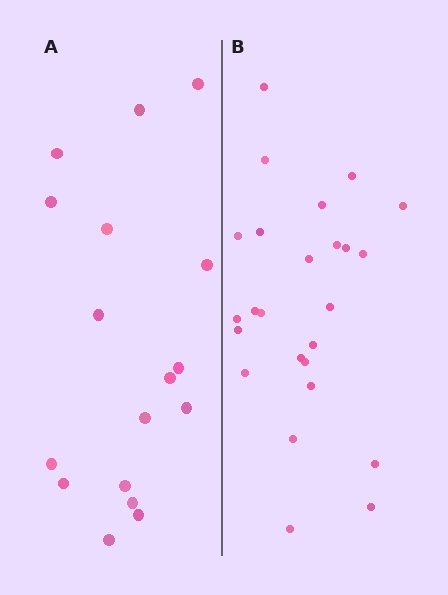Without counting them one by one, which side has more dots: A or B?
Region B (the right region) has more dots.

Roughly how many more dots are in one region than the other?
Region B has roughly 8 or so more dots than region A.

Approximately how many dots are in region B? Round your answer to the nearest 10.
About 20 dots. (The exact count is 25, which rounds to 20.)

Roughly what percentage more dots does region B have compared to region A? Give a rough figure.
About 45% more.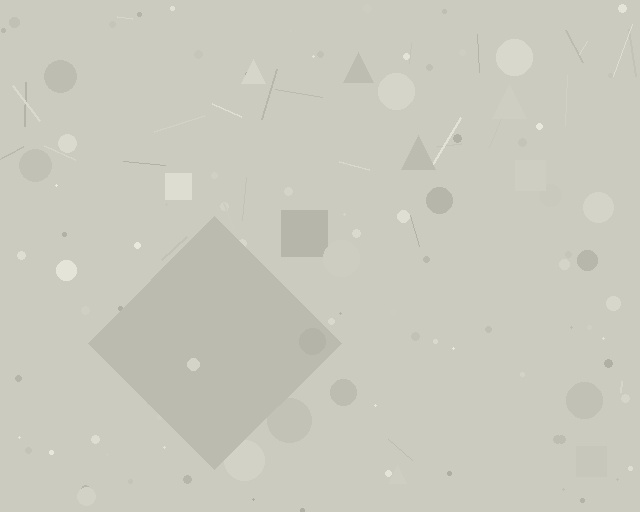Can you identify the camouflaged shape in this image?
The camouflaged shape is a diamond.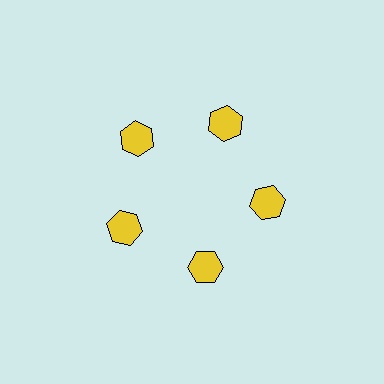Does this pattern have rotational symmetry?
Yes, this pattern has 5-fold rotational symmetry. It looks the same after rotating 72 degrees around the center.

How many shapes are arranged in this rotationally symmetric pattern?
There are 5 shapes, arranged in 5 groups of 1.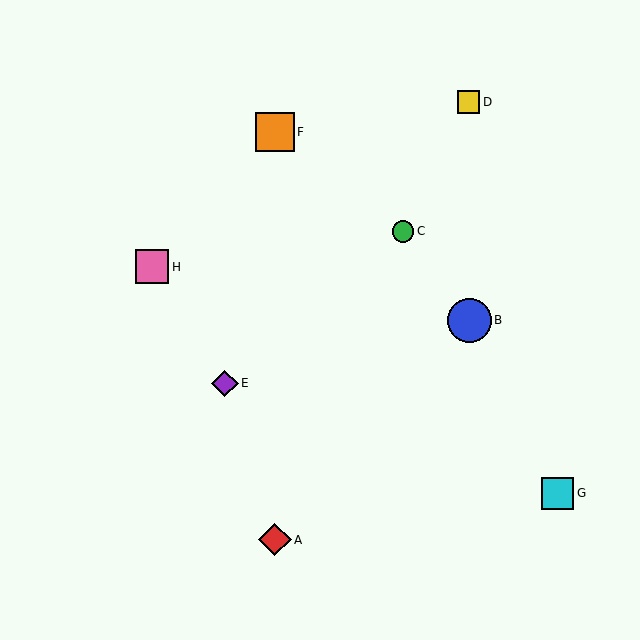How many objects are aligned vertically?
2 objects (A, F) are aligned vertically.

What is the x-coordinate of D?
Object D is at x≈469.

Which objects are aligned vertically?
Objects A, F are aligned vertically.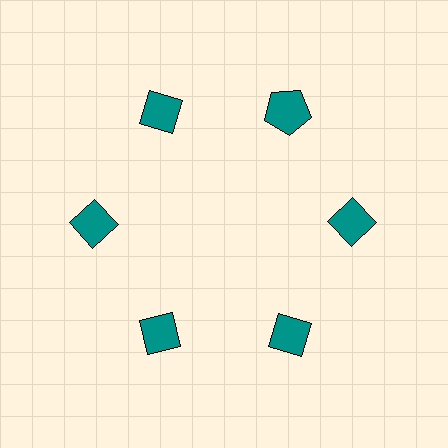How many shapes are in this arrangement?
There are 6 shapes arranged in a ring pattern.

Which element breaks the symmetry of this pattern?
The teal pentagon at roughly the 1 o'clock position breaks the symmetry. All other shapes are teal diamonds.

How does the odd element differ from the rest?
It has a different shape: pentagon instead of diamond.